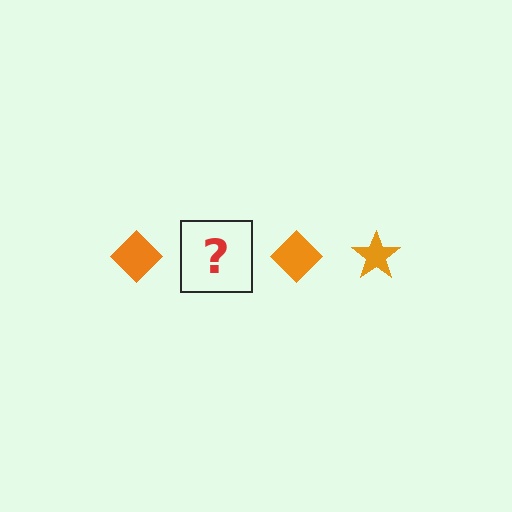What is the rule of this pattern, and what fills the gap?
The rule is that the pattern cycles through diamond, star shapes in orange. The gap should be filled with an orange star.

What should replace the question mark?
The question mark should be replaced with an orange star.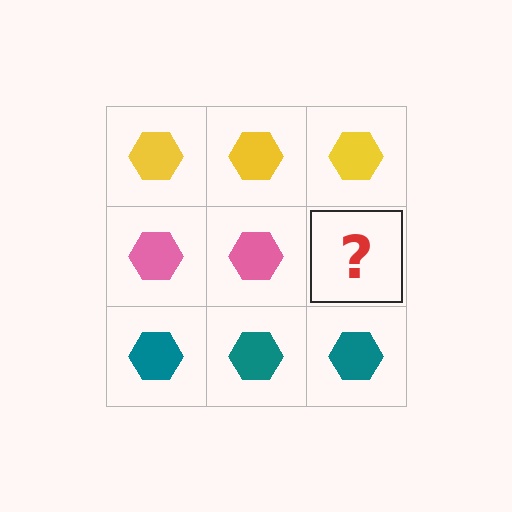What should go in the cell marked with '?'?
The missing cell should contain a pink hexagon.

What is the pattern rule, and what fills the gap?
The rule is that each row has a consistent color. The gap should be filled with a pink hexagon.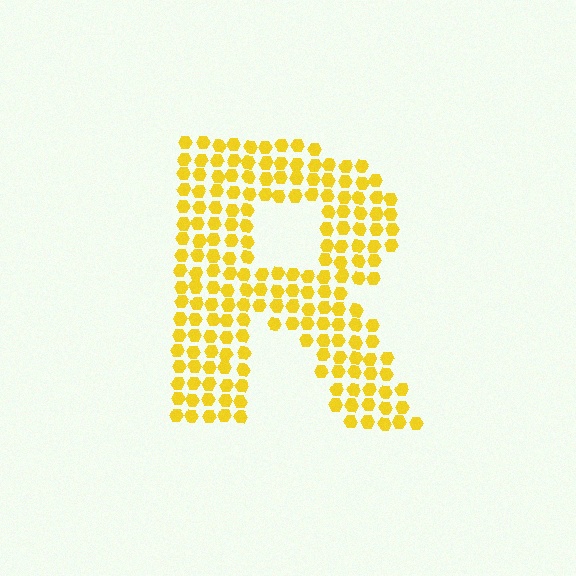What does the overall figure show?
The overall figure shows the letter R.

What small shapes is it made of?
It is made of small hexagons.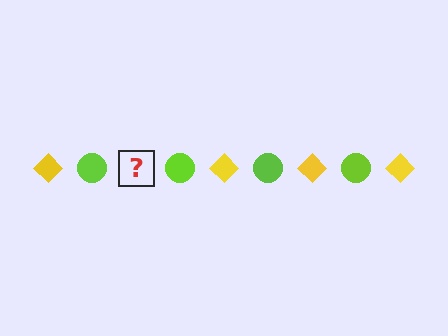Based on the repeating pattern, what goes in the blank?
The blank should be a yellow diamond.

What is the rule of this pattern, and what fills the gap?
The rule is that the pattern alternates between yellow diamond and lime circle. The gap should be filled with a yellow diamond.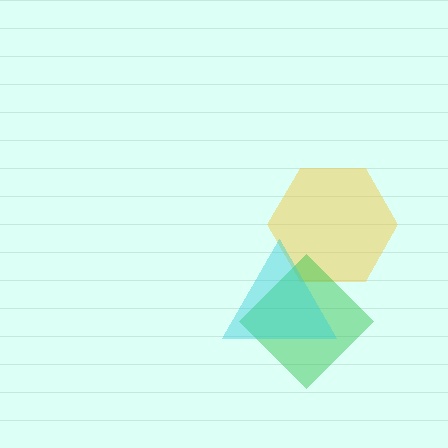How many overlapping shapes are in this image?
There are 3 overlapping shapes in the image.